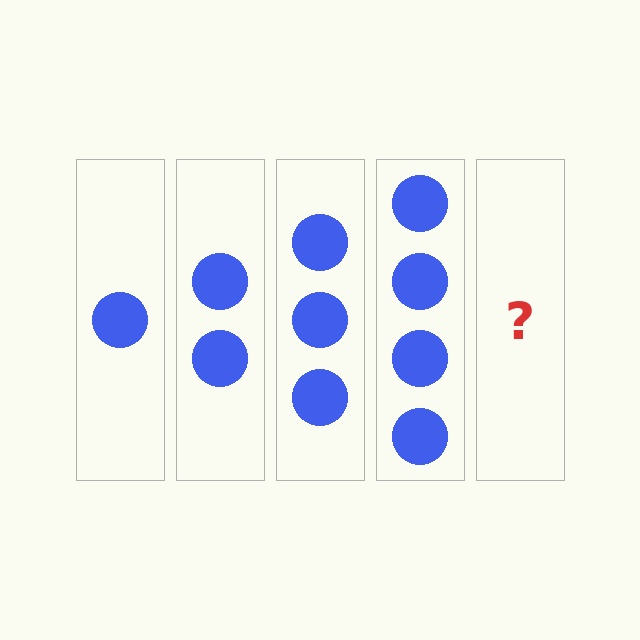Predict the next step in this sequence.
The next step is 5 circles.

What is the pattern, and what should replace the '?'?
The pattern is that each step adds one more circle. The '?' should be 5 circles.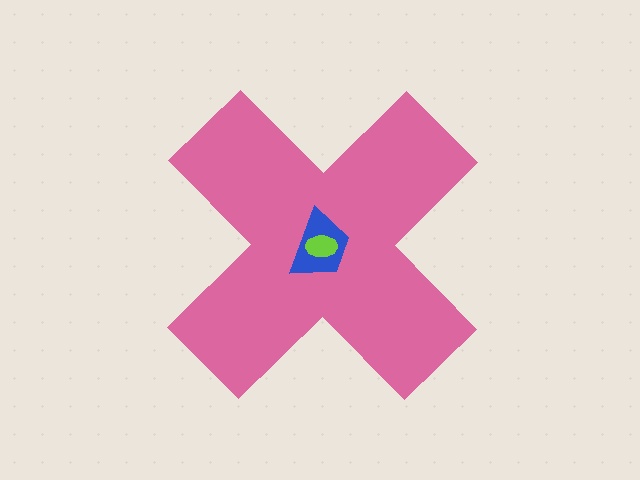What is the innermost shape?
The lime ellipse.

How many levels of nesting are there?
3.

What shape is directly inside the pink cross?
The blue trapezoid.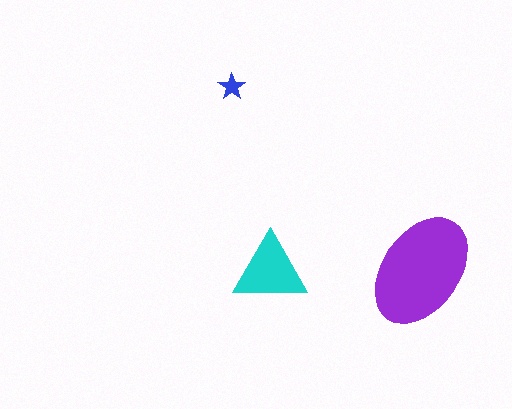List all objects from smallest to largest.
The blue star, the cyan triangle, the purple ellipse.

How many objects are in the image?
There are 3 objects in the image.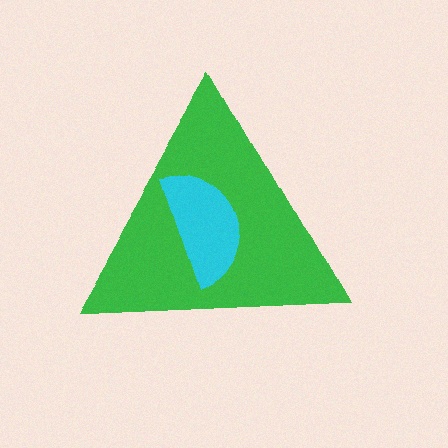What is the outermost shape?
The green triangle.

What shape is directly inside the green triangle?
The cyan semicircle.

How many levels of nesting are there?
2.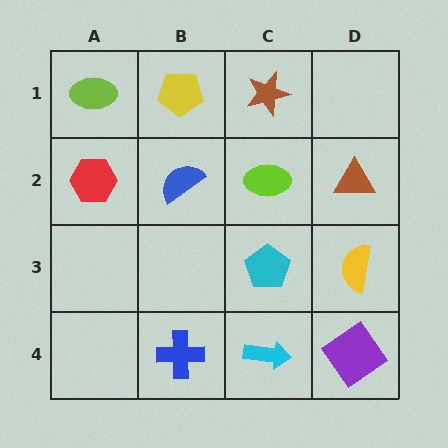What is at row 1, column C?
A brown star.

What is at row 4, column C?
A cyan arrow.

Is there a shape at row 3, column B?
No, that cell is empty.